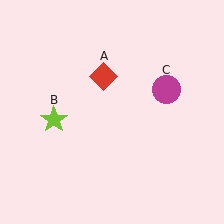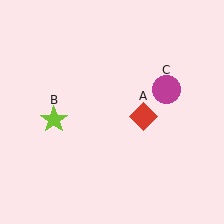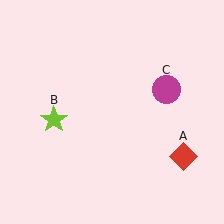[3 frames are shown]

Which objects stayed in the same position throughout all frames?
Lime star (object B) and magenta circle (object C) remained stationary.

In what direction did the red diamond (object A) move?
The red diamond (object A) moved down and to the right.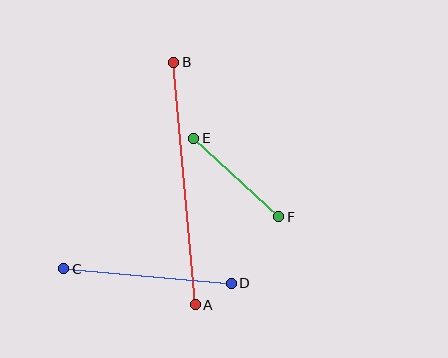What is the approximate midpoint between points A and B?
The midpoint is at approximately (185, 184) pixels.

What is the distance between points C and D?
The distance is approximately 168 pixels.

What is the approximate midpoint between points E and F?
The midpoint is at approximately (236, 177) pixels.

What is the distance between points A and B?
The distance is approximately 244 pixels.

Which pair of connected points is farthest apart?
Points A and B are farthest apart.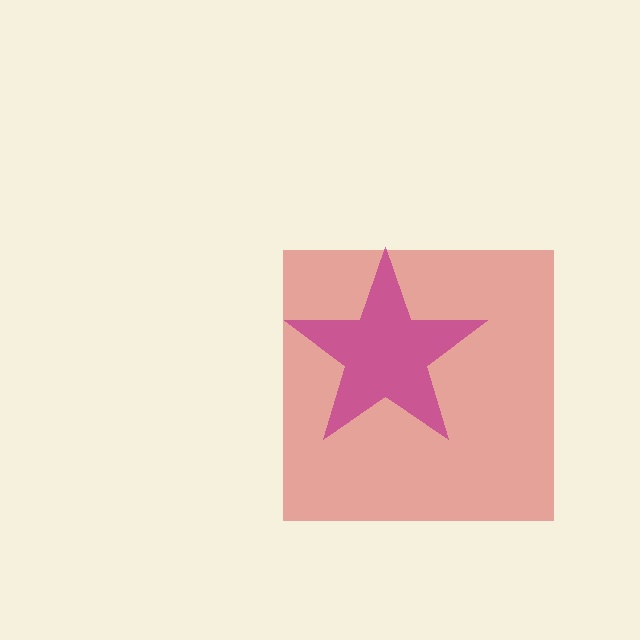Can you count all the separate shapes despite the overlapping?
Yes, there are 2 separate shapes.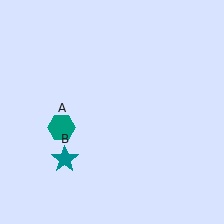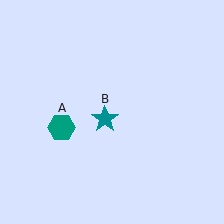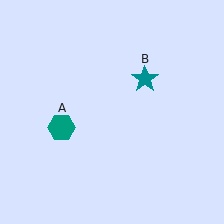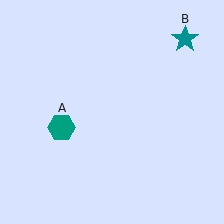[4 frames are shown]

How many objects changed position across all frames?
1 object changed position: teal star (object B).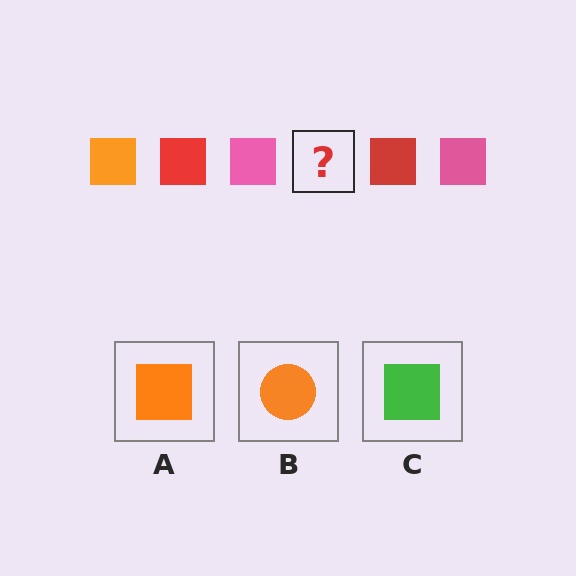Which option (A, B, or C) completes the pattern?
A.